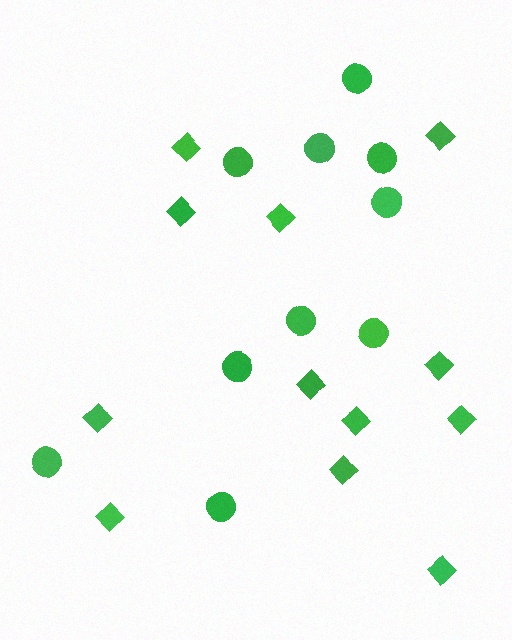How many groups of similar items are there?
There are 2 groups: one group of diamonds (12) and one group of circles (10).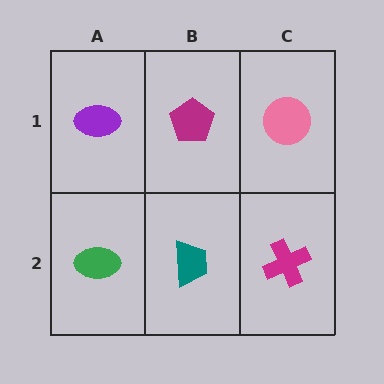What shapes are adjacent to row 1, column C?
A magenta cross (row 2, column C), a magenta pentagon (row 1, column B).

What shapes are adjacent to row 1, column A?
A green ellipse (row 2, column A), a magenta pentagon (row 1, column B).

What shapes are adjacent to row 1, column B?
A teal trapezoid (row 2, column B), a purple ellipse (row 1, column A), a pink circle (row 1, column C).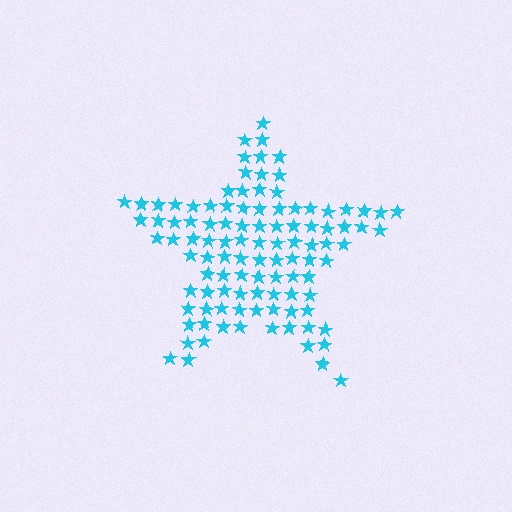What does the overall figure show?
The overall figure shows a star.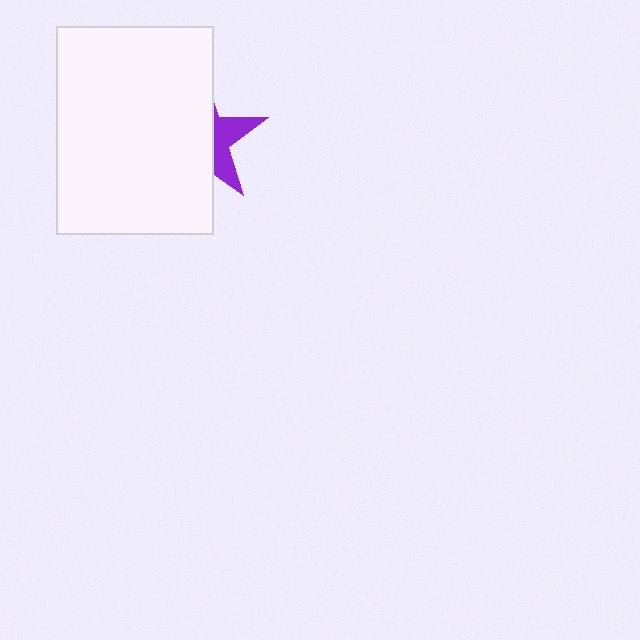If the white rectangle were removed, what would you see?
You would see the complete purple star.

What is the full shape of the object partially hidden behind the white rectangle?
The partially hidden object is a purple star.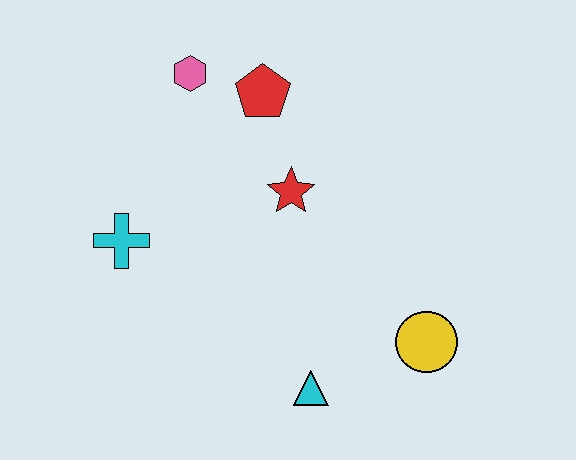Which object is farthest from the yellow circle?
The pink hexagon is farthest from the yellow circle.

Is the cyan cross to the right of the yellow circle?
No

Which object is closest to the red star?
The red pentagon is closest to the red star.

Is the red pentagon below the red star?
No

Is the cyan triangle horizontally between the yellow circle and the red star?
Yes